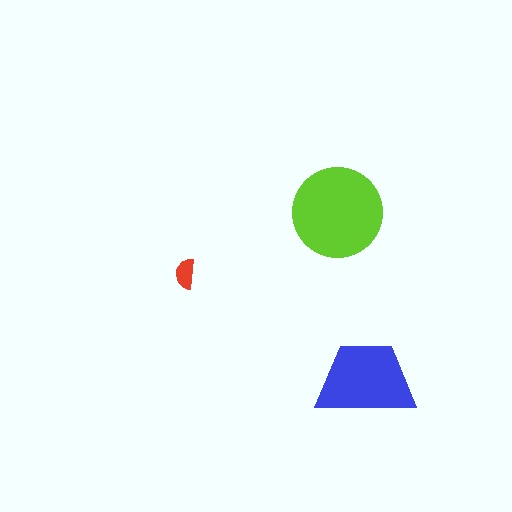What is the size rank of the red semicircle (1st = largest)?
3rd.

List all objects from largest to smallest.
The lime circle, the blue trapezoid, the red semicircle.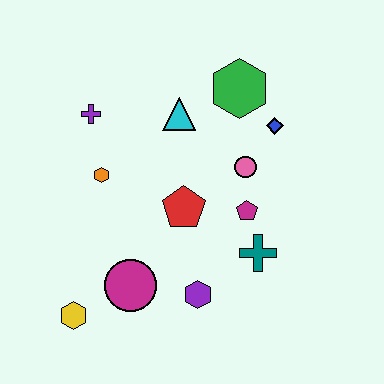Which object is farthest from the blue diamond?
The yellow hexagon is farthest from the blue diamond.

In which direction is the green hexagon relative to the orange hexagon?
The green hexagon is to the right of the orange hexagon.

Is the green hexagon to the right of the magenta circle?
Yes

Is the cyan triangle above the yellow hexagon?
Yes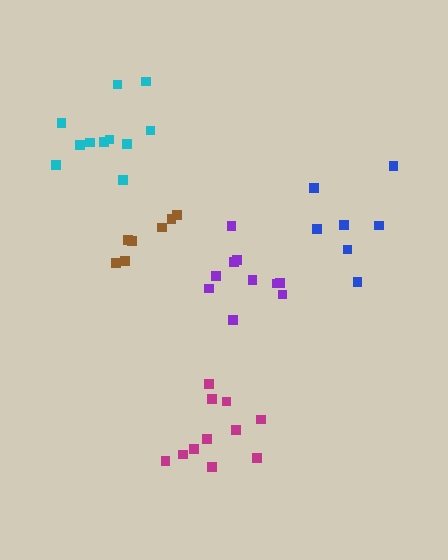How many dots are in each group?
Group 1: 7 dots, Group 2: 11 dots, Group 3: 7 dots, Group 4: 11 dots, Group 5: 10 dots (46 total).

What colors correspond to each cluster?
The clusters are colored: brown, cyan, blue, magenta, purple.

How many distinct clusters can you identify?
There are 5 distinct clusters.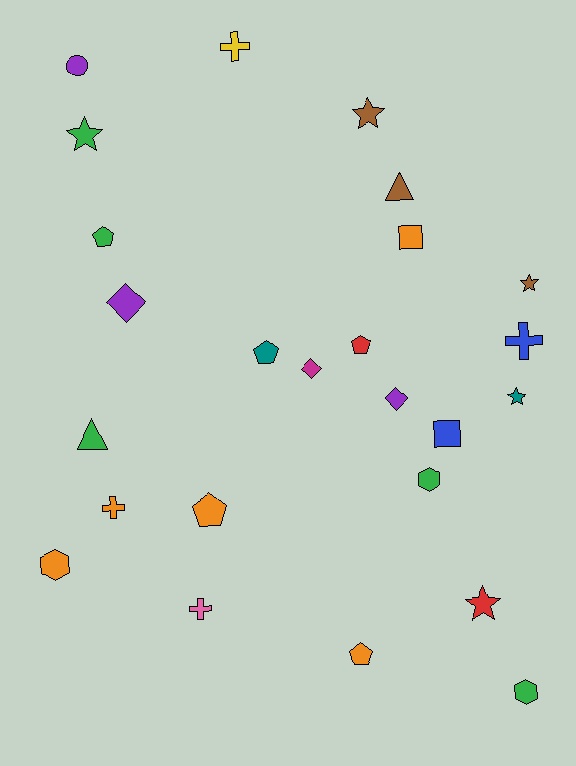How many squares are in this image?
There are 2 squares.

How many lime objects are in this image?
There are no lime objects.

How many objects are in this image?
There are 25 objects.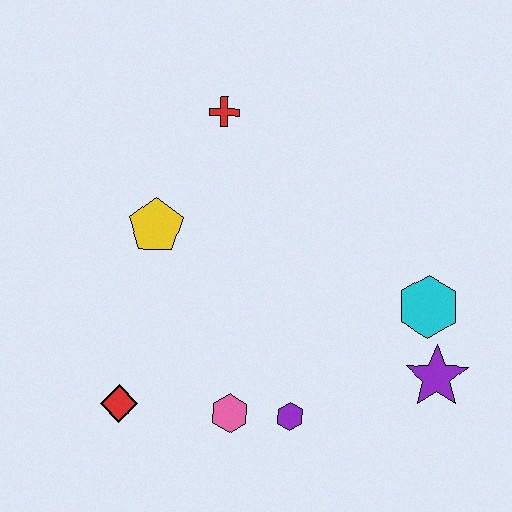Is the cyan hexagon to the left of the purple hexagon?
No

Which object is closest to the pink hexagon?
The purple hexagon is closest to the pink hexagon.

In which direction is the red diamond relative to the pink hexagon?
The red diamond is to the left of the pink hexagon.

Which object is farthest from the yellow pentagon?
The purple star is farthest from the yellow pentagon.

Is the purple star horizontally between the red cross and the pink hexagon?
No